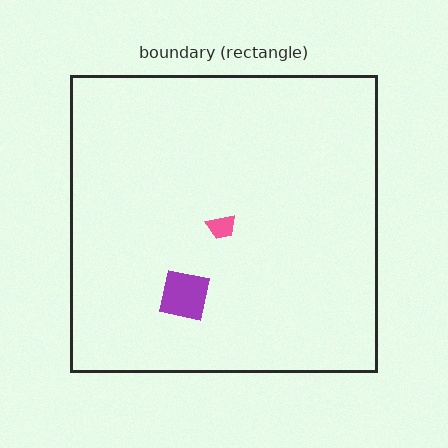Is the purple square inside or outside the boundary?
Inside.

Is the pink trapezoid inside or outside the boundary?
Inside.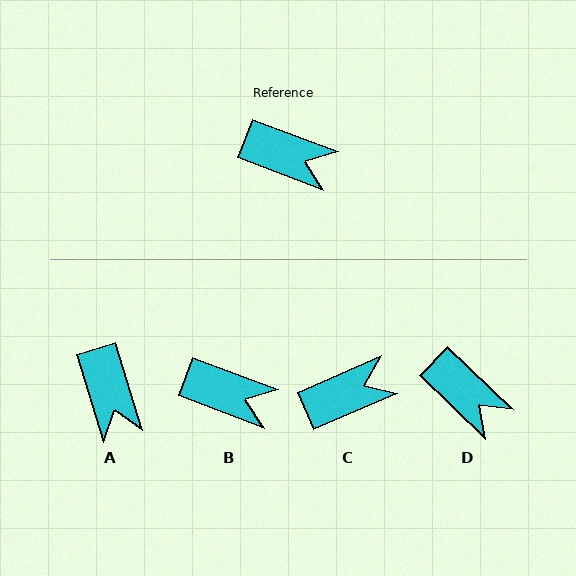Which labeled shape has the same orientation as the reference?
B.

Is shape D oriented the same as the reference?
No, it is off by about 23 degrees.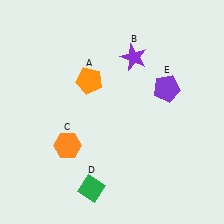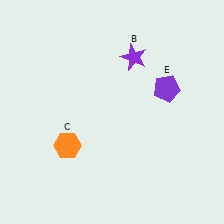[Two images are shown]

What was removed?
The orange pentagon (A), the green diamond (D) were removed in Image 2.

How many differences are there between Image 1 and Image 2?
There are 2 differences between the two images.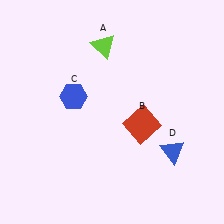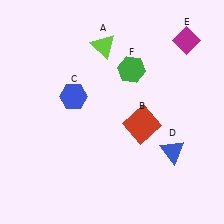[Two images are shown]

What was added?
A magenta diamond (E), a green hexagon (F) were added in Image 2.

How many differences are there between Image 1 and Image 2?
There are 2 differences between the two images.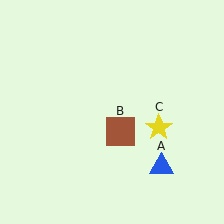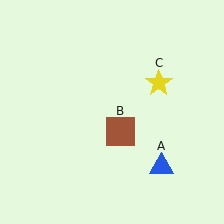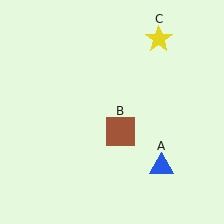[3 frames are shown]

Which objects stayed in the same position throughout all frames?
Blue triangle (object A) and brown square (object B) remained stationary.